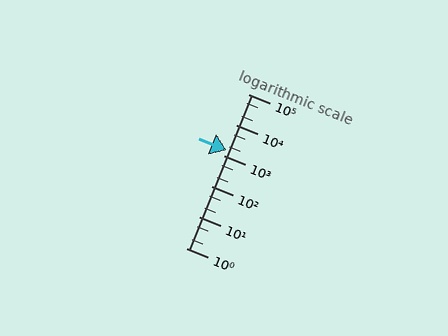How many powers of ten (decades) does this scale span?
The scale spans 5 decades, from 1 to 100000.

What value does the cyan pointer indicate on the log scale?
The pointer indicates approximately 1500.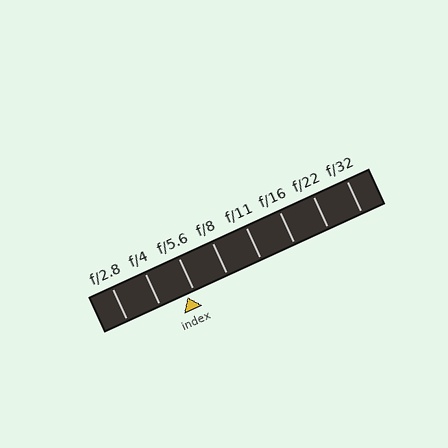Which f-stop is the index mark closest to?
The index mark is closest to f/5.6.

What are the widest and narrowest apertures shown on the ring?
The widest aperture shown is f/2.8 and the narrowest is f/32.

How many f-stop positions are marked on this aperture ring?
There are 8 f-stop positions marked.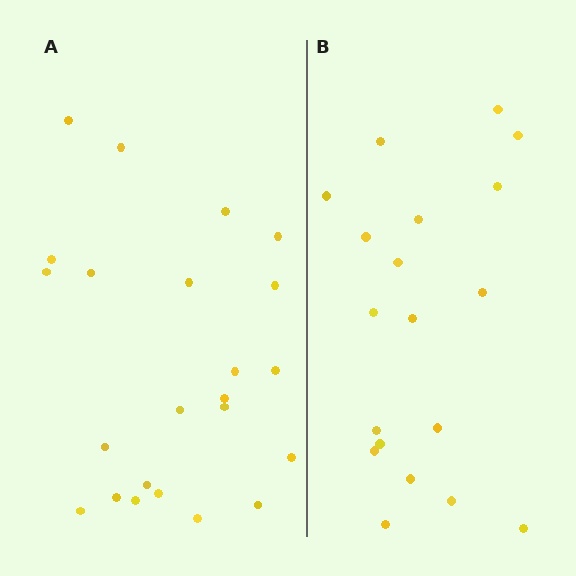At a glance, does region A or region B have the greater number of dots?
Region A (the left region) has more dots.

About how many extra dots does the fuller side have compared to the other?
Region A has about 4 more dots than region B.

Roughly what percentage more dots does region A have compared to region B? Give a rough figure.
About 20% more.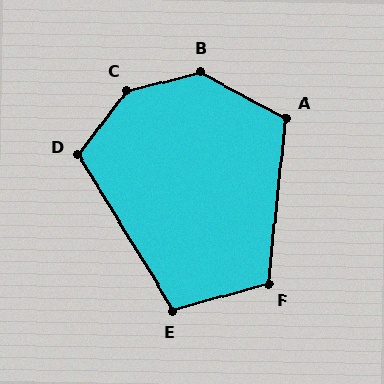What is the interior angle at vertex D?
Approximately 111 degrees (obtuse).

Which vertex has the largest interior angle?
C, at approximately 142 degrees.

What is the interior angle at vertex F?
Approximately 111 degrees (obtuse).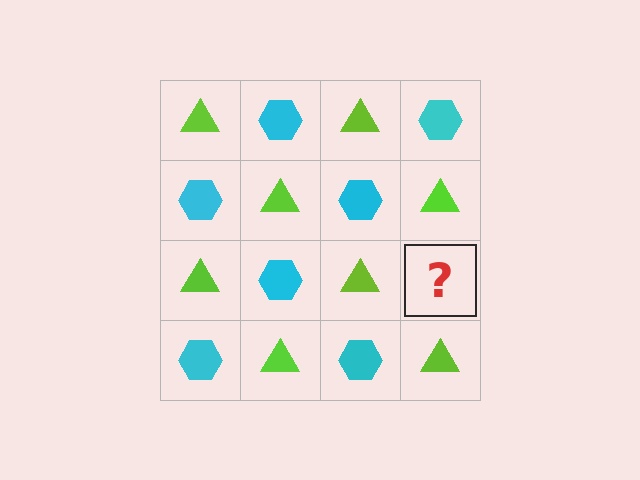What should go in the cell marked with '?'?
The missing cell should contain a cyan hexagon.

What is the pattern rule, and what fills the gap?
The rule is that it alternates lime triangle and cyan hexagon in a checkerboard pattern. The gap should be filled with a cyan hexagon.